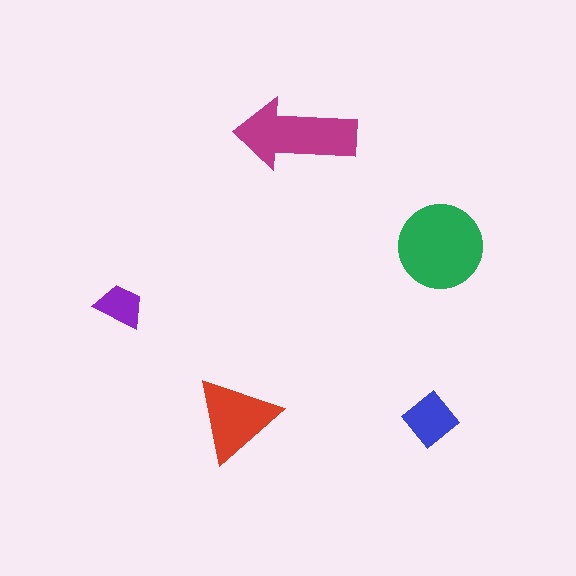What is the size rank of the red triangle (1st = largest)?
3rd.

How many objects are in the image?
There are 5 objects in the image.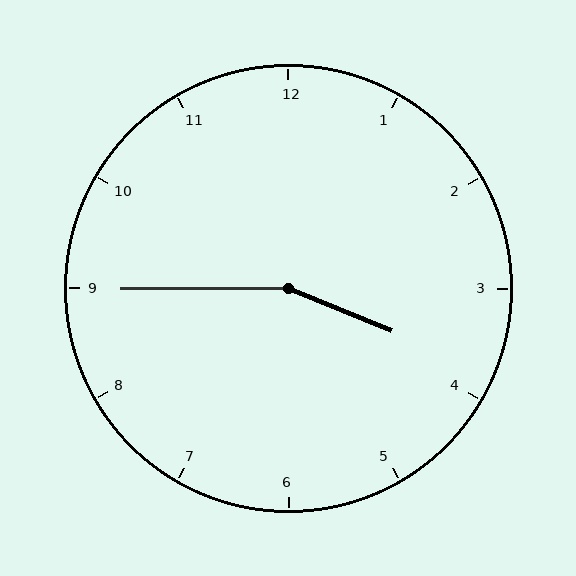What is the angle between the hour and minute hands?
Approximately 158 degrees.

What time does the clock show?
3:45.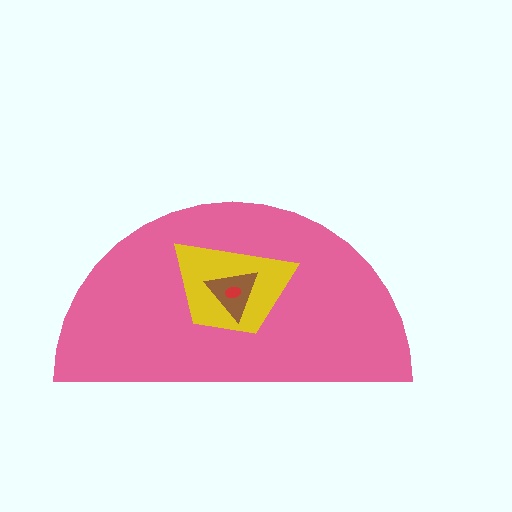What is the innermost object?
The red ellipse.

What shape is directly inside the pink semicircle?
The yellow trapezoid.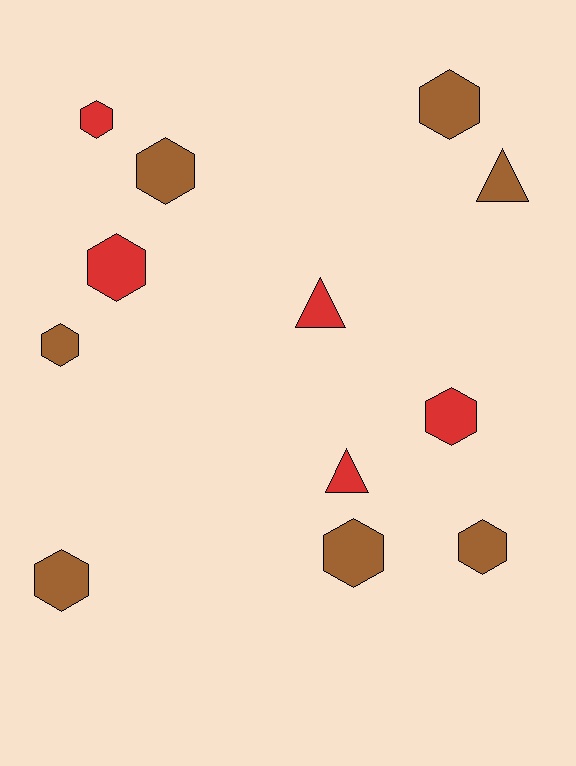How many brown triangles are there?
There is 1 brown triangle.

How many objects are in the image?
There are 12 objects.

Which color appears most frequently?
Brown, with 7 objects.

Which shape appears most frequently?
Hexagon, with 9 objects.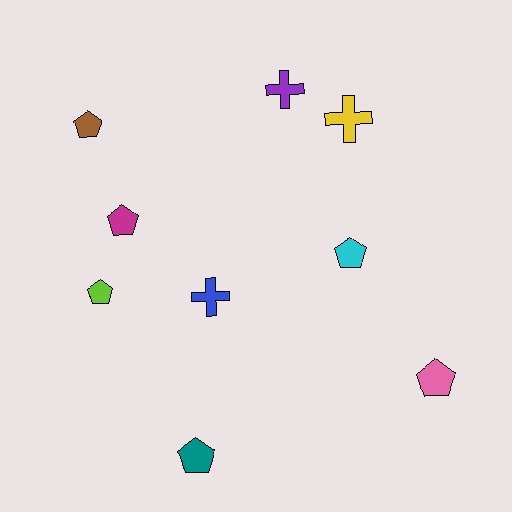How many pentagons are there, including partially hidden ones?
There are 6 pentagons.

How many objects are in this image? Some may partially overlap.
There are 9 objects.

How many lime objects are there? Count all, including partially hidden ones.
There is 1 lime object.